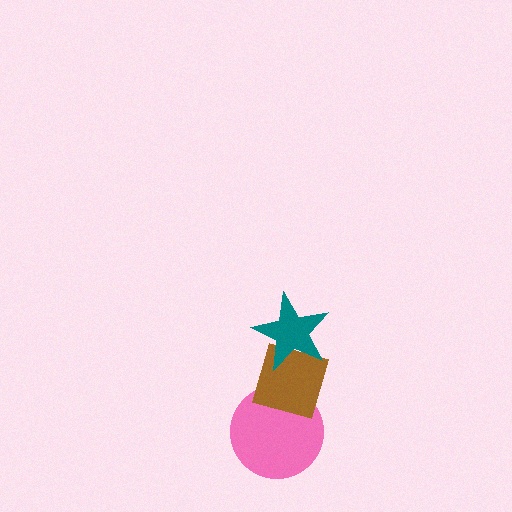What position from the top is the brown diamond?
The brown diamond is 2nd from the top.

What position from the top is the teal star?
The teal star is 1st from the top.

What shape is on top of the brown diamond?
The teal star is on top of the brown diamond.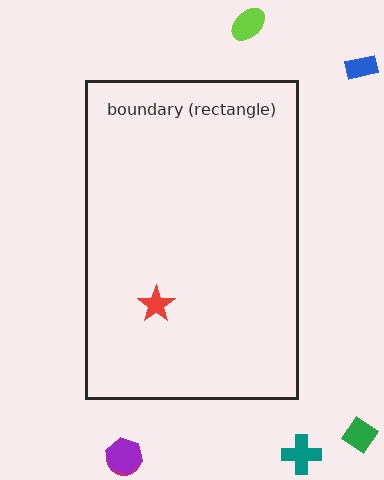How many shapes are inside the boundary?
1 inside, 6 outside.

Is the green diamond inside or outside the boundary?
Outside.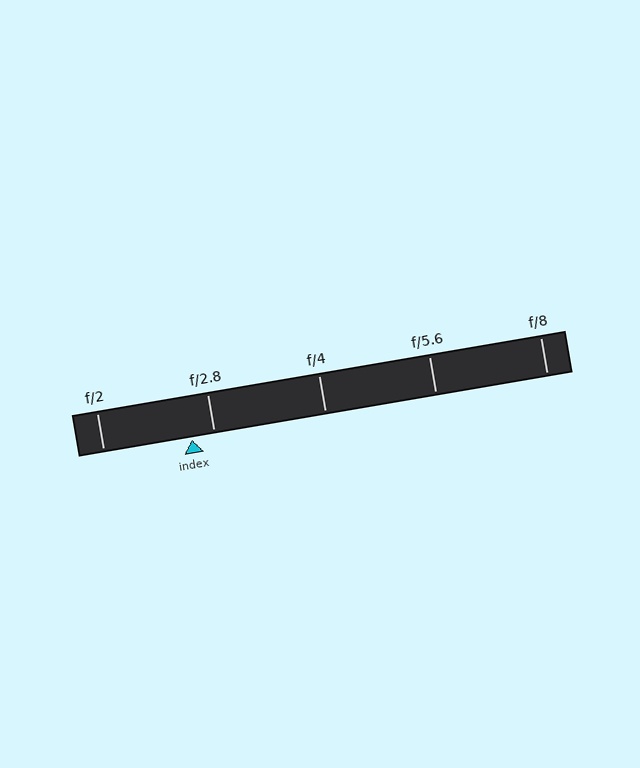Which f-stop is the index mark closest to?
The index mark is closest to f/2.8.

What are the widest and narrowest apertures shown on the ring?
The widest aperture shown is f/2 and the narrowest is f/8.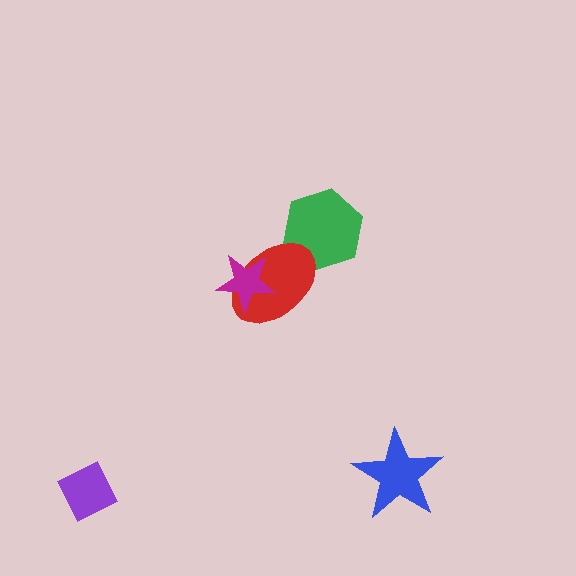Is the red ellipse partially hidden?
Yes, it is partially covered by another shape.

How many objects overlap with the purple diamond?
0 objects overlap with the purple diamond.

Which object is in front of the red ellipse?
The magenta star is in front of the red ellipse.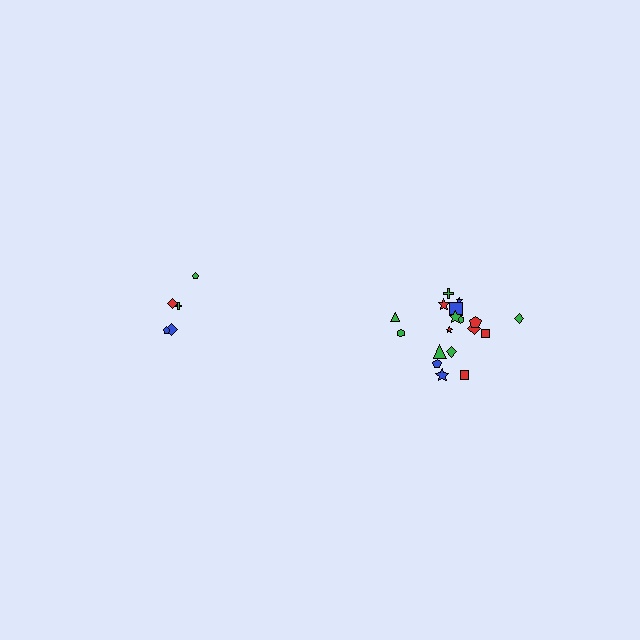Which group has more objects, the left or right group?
The right group.